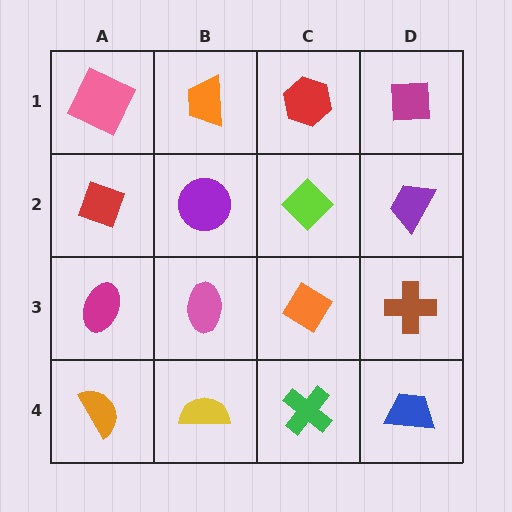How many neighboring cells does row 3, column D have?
3.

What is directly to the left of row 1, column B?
A pink square.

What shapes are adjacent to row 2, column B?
An orange trapezoid (row 1, column B), a pink ellipse (row 3, column B), a red diamond (row 2, column A), a lime diamond (row 2, column C).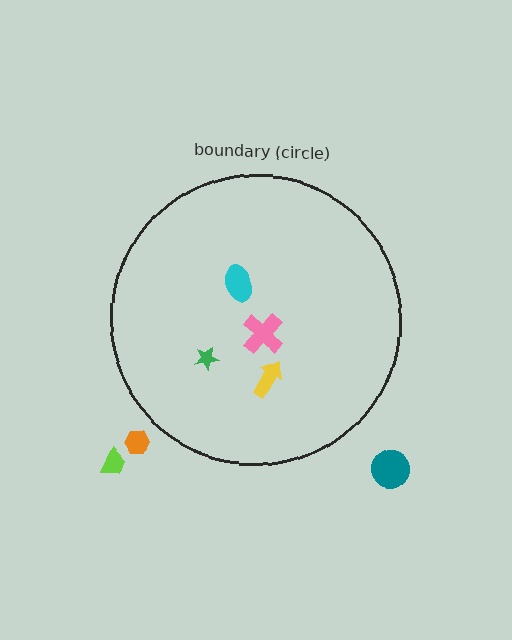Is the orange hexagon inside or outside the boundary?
Outside.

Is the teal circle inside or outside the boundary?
Outside.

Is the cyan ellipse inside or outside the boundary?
Inside.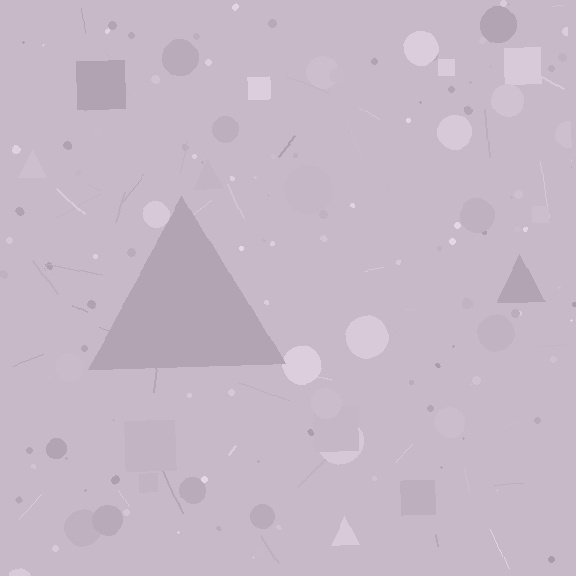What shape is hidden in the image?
A triangle is hidden in the image.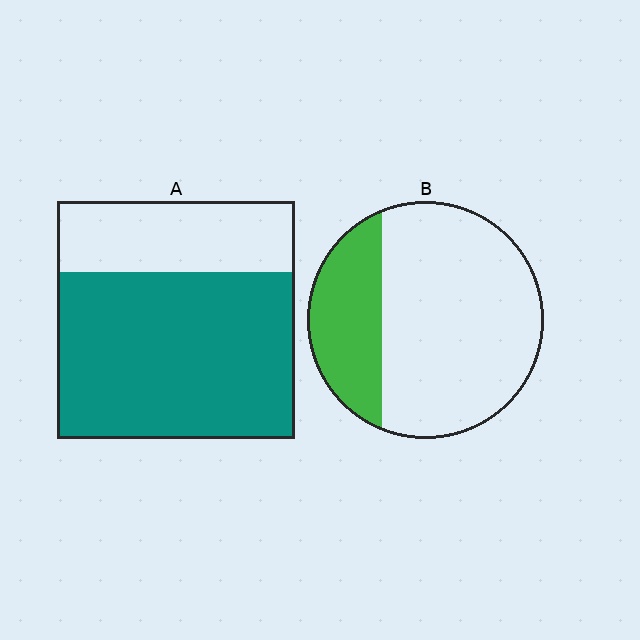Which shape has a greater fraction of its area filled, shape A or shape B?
Shape A.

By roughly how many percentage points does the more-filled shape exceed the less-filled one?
By roughly 45 percentage points (A over B).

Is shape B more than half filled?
No.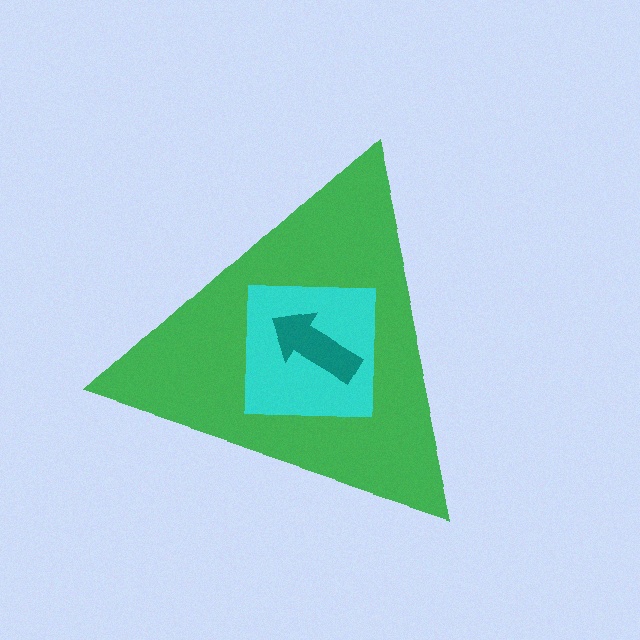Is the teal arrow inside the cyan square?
Yes.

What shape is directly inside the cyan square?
The teal arrow.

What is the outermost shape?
The green triangle.